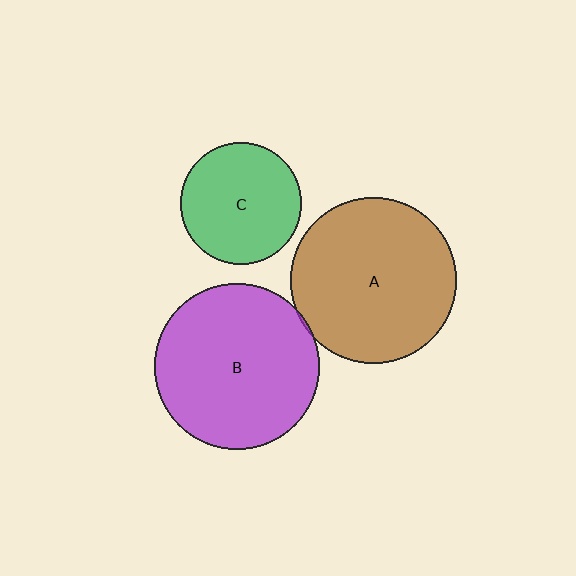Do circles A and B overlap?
Yes.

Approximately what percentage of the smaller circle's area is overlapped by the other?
Approximately 5%.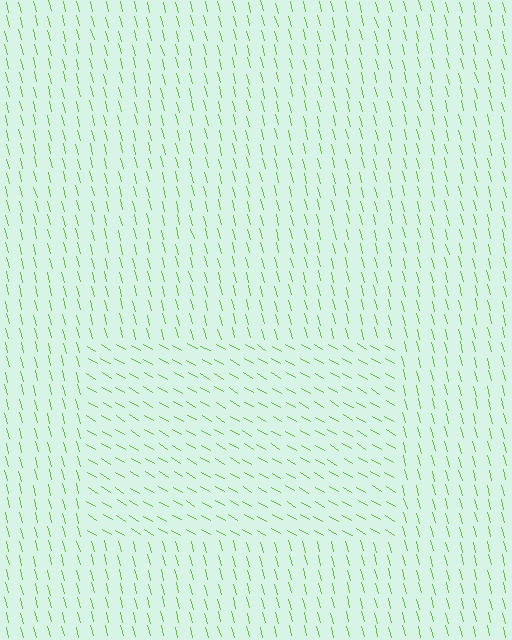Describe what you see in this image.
The image is filled with small lime line segments. A rectangle region in the image has lines oriented differently from the surrounding lines, creating a visible texture boundary.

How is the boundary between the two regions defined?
The boundary is defined purely by a change in line orientation (approximately 45 degrees difference). All lines are the same color and thickness.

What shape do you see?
I see a rectangle.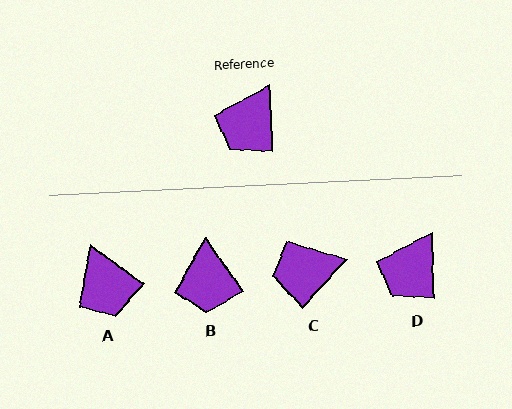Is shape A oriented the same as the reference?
No, it is off by about 51 degrees.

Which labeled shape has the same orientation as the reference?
D.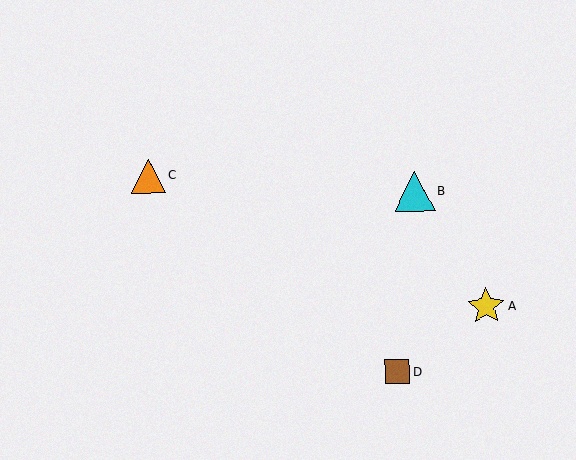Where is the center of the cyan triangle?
The center of the cyan triangle is at (415, 191).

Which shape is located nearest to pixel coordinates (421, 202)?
The cyan triangle (labeled B) at (415, 191) is nearest to that location.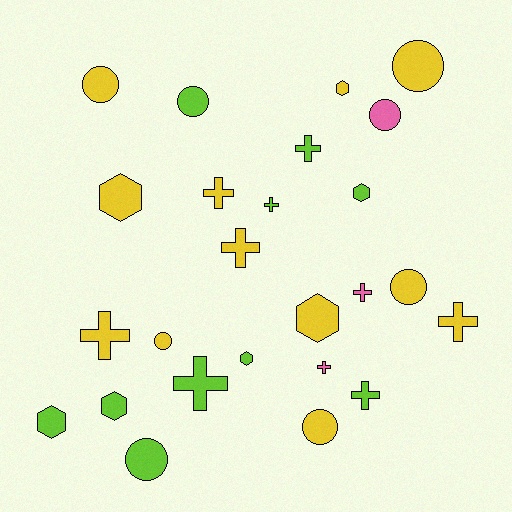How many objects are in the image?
There are 25 objects.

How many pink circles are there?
There is 1 pink circle.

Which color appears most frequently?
Yellow, with 12 objects.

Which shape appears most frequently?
Cross, with 10 objects.